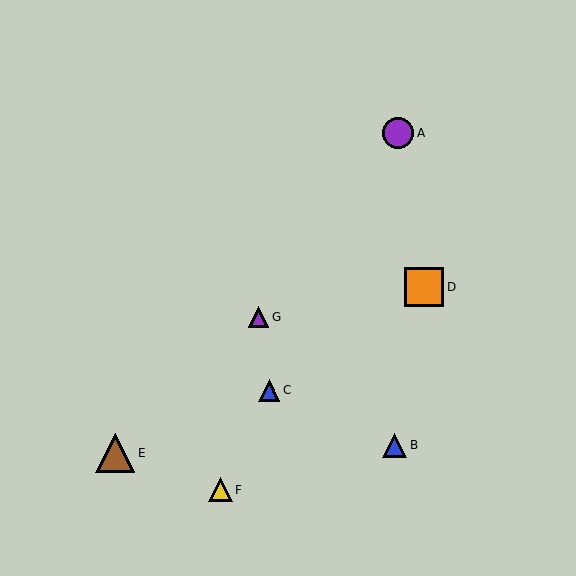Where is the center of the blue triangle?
The center of the blue triangle is at (395, 445).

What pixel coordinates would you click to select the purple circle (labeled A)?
Click at (398, 133) to select the purple circle A.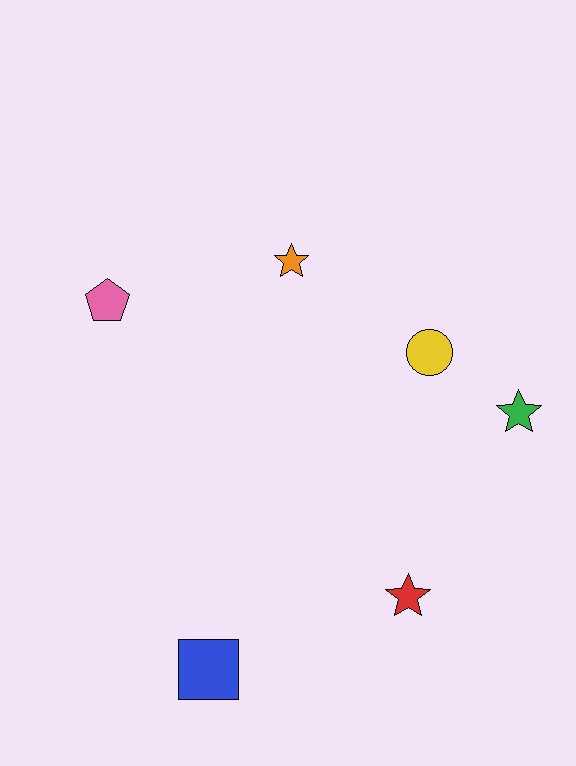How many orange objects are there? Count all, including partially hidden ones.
There is 1 orange object.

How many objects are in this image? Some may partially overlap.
There are 6 objects.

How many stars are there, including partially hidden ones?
There are 3 stars.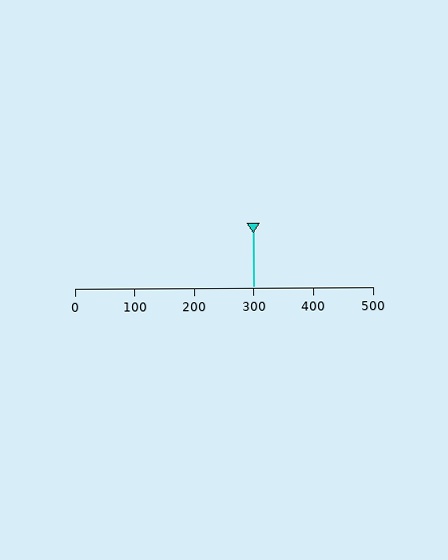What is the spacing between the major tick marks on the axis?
The major ticks are spaced 100 apart.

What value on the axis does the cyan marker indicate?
The marker indicates approximately 300.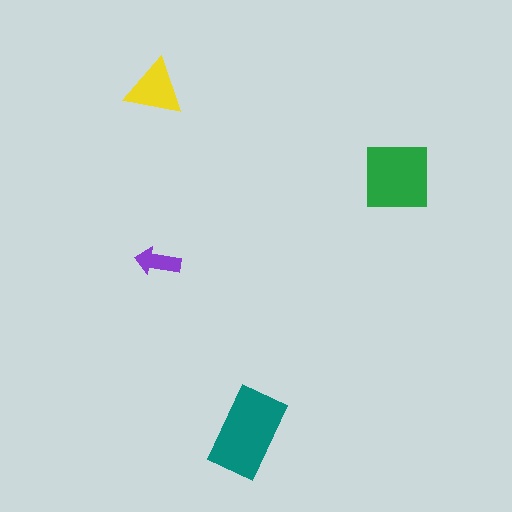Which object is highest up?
The yellow triangle is topmost.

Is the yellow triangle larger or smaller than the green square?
Smaller.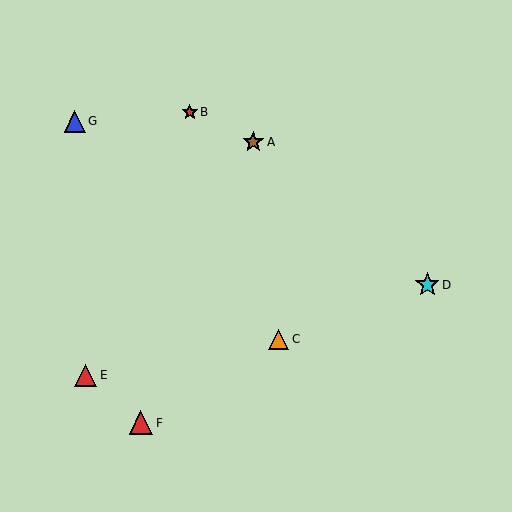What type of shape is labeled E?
Shape E is a red triangle.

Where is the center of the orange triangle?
The center of the orange triangle is at (279, 339).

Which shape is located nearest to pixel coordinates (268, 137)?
The brown star (labeled A) at (253, 142) is nearest to that location.